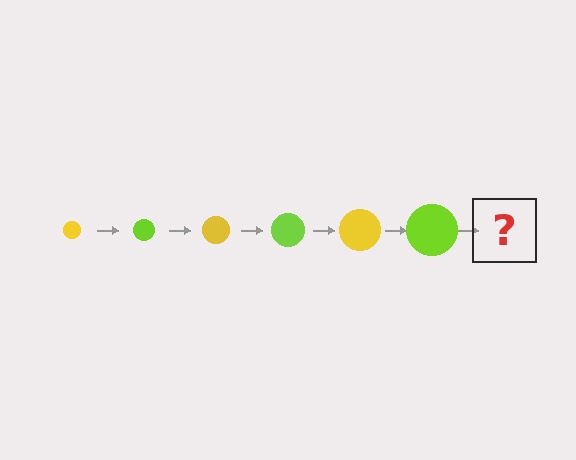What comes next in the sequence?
The next element should be a yellow circle, larger than the previous one.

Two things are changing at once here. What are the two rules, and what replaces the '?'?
The two rules are that the circle grows larger each step and the color cycles through yellow and lime. The '?' should be a yellow circle, larger than the previous one.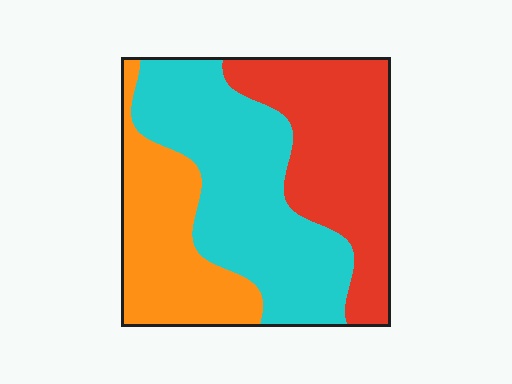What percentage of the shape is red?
Red takes up between a quarter and a half of the shape.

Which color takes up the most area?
Cyan, at roughly 40%.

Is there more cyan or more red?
Cyan.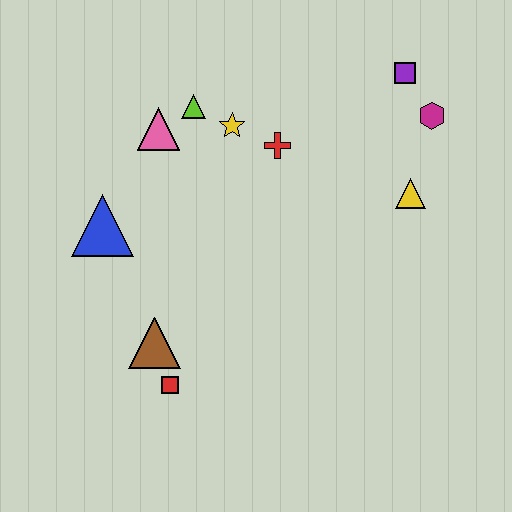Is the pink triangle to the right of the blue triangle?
Yes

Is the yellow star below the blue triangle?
No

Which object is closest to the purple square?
The magenta hexagon is closest to the purple square.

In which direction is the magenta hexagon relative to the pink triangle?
The magenta hexagon is to the right of the pink triangle.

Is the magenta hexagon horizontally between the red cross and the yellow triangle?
No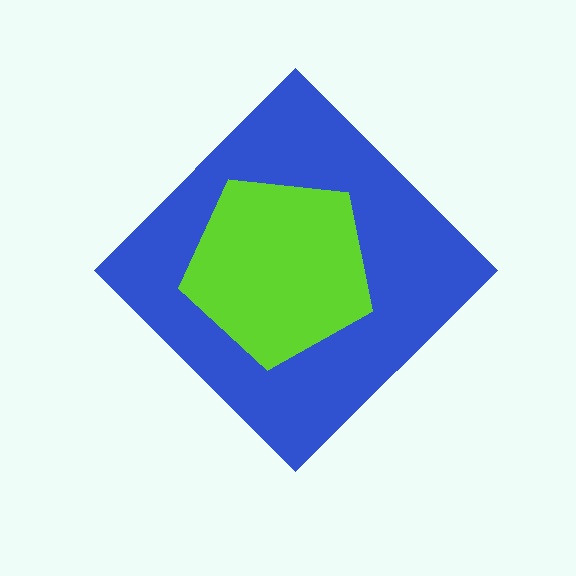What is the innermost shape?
The lime pentagon.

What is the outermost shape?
The blue diamond.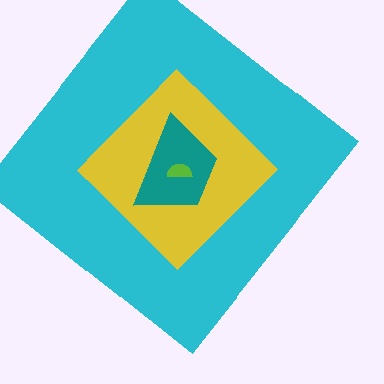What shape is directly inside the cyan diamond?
The yellow diamond.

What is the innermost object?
The lime semicircle.